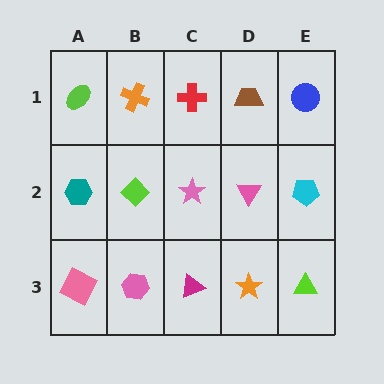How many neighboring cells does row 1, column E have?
2.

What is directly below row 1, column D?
A pink triangle.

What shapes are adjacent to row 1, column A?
A teal hexagon (row 2, column A), an orange cross (row 1, column B).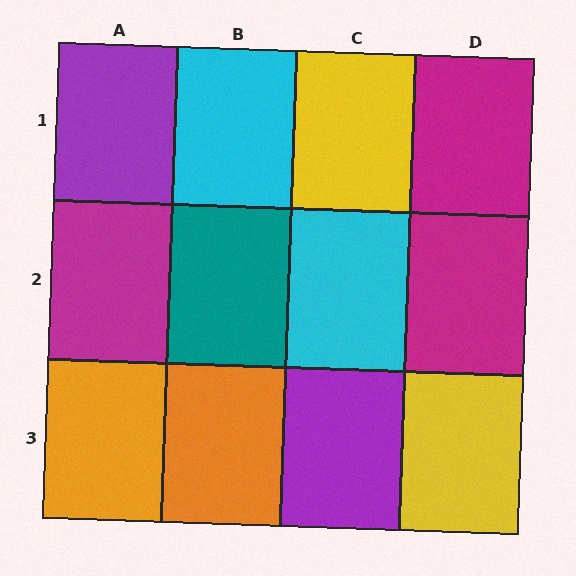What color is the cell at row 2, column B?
Teal.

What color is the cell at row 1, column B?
Cyan.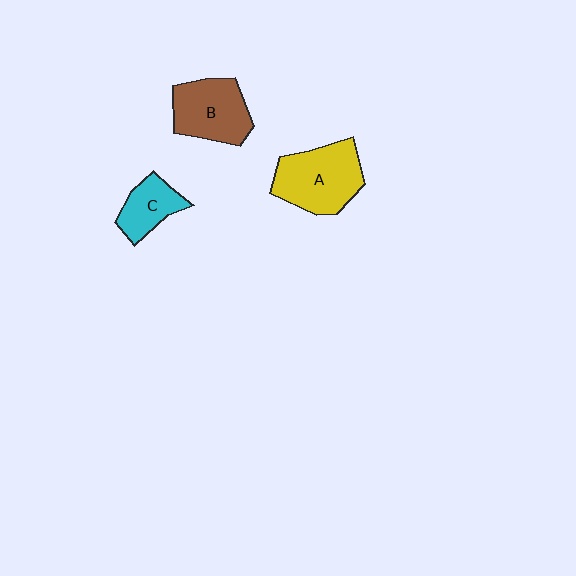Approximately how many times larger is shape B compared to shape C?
Approximately 1.6 times.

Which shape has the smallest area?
Shape C (cyan).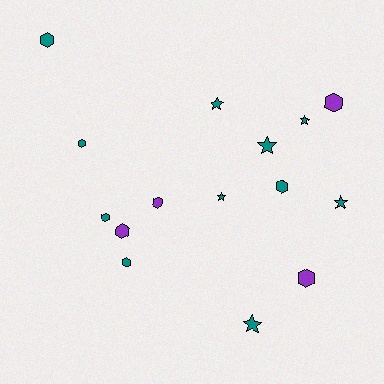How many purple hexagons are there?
There are 4 purple hexagons.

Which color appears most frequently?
Teal, with 11 objects.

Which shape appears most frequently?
Hexagon, with 9 objects.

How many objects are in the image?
There are 15 objects.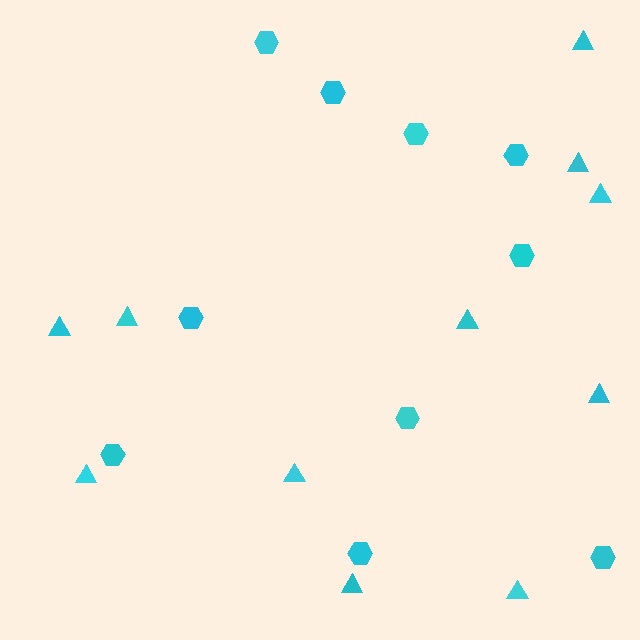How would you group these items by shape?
There are 2 groups: one group of hexagons (10) and one group of triangles (11).